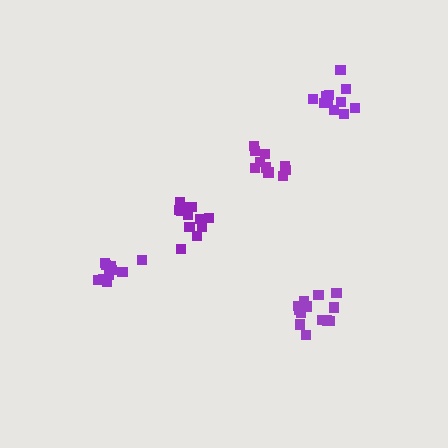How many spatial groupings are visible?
There are 5 spatial groupings.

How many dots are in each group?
Group 1: 12 dots, Group 2: 10 dots, Group 3: 13 dots, Group 4: 10 dots, Group 5: 11 dots (56 total).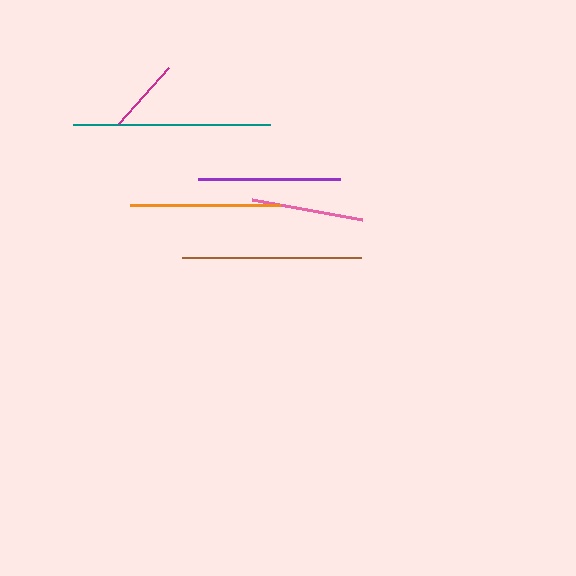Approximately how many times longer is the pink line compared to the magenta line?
The pink line is approximately 1.5 times the length of the magenta line.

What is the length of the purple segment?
The purple segment is approximately 142 pixels long.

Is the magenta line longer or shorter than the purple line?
The purple line is longer than the magenta line.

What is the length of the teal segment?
The teal segment is approximately 197 pixels long.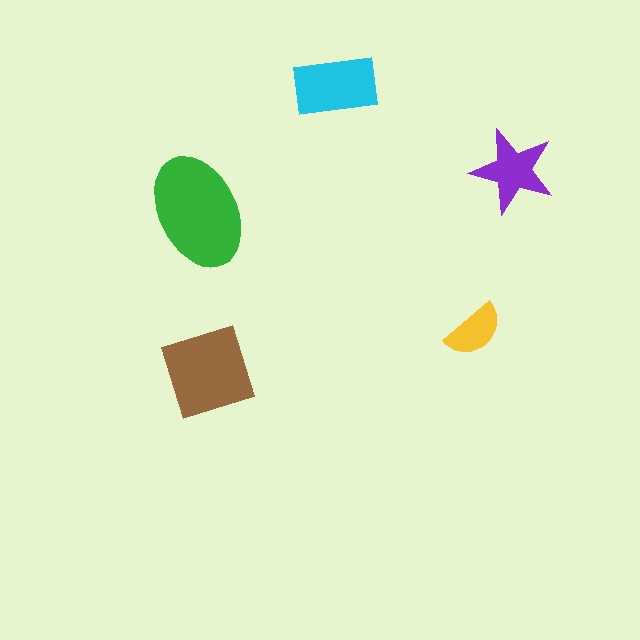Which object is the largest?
The green ellipse.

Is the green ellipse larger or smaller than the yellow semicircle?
Larger.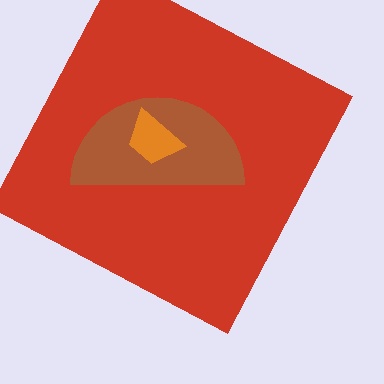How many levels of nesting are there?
3.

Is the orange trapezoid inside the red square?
Yes.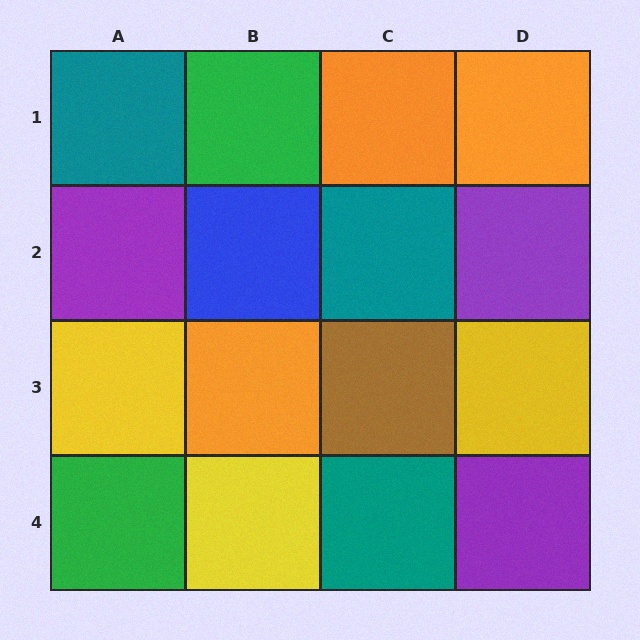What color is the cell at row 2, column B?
Blue.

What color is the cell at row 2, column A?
Purple.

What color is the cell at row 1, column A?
Teal.